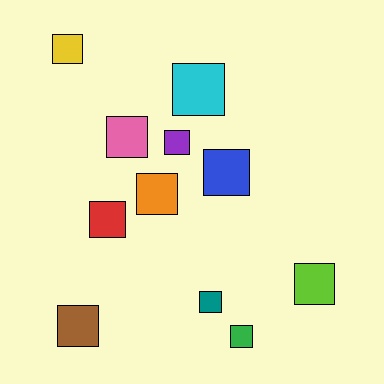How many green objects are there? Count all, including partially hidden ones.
There is 1 green object.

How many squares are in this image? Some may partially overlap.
There are 11 squares.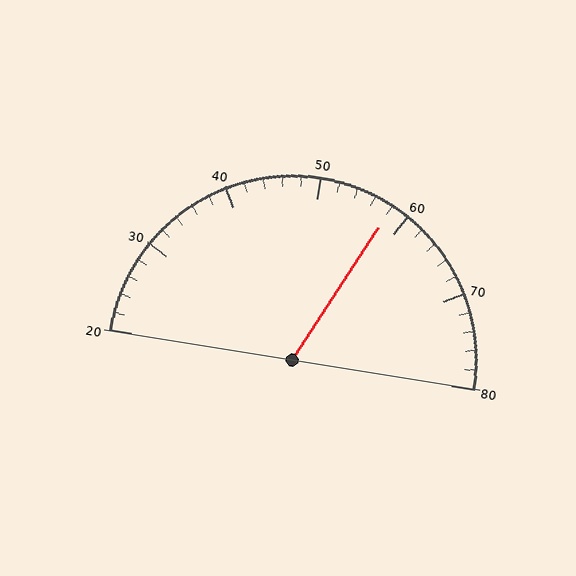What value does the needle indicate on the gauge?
The needle indicates approximately 58.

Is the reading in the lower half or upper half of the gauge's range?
The reading is in the upper half of the range (20 to 80).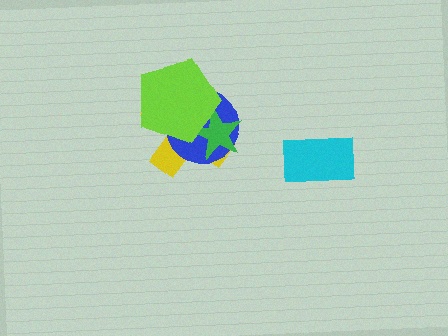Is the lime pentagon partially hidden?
No, no other shape covers it.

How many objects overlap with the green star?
3 objects overlap with the green star.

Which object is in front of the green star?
The lime pentagon is in front of the green star.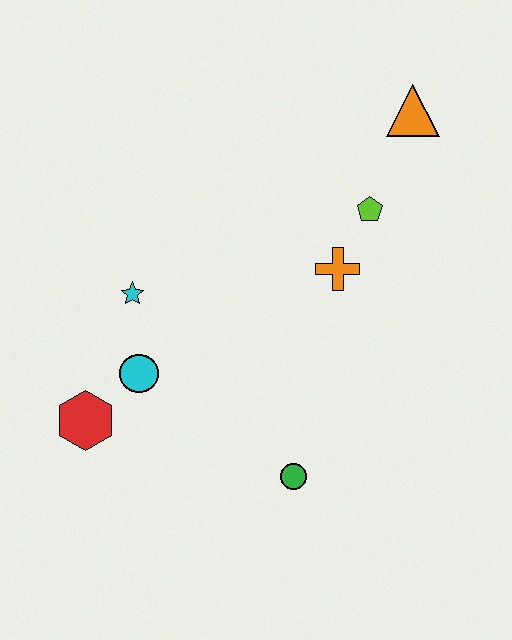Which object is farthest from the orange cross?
The red hexagon is farthest from the orange cross.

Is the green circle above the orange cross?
No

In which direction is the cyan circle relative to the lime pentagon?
The cyan circle is to the left of the lime pentagon.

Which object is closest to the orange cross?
The lime pentagon is closest to the orange cross.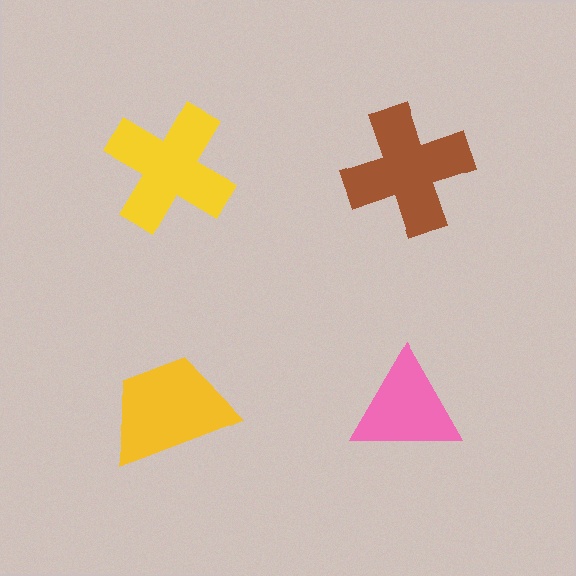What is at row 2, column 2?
A pink triangle.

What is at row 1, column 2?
A brown cross.